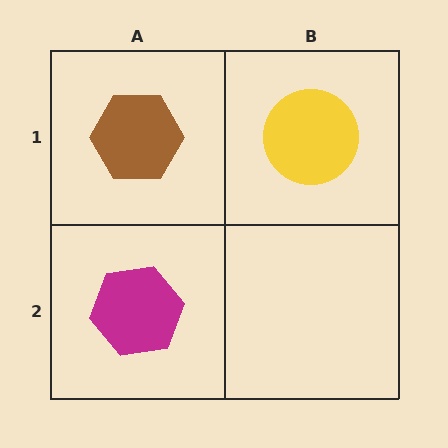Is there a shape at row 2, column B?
No, that cell is empty.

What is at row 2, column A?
A magenta hexagon.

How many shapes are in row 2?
1 shape.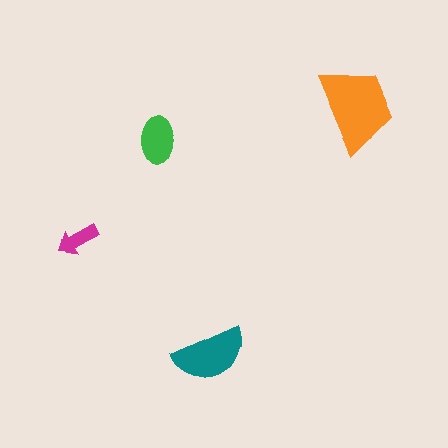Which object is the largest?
The orange trapezoid.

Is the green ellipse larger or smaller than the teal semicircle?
Smaller.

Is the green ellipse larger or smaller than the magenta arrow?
Larger.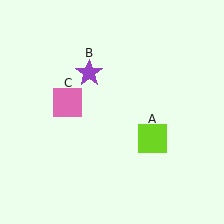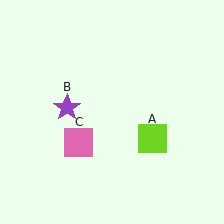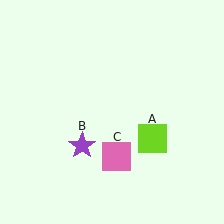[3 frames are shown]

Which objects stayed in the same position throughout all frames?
Lime square (object A) remained stationary.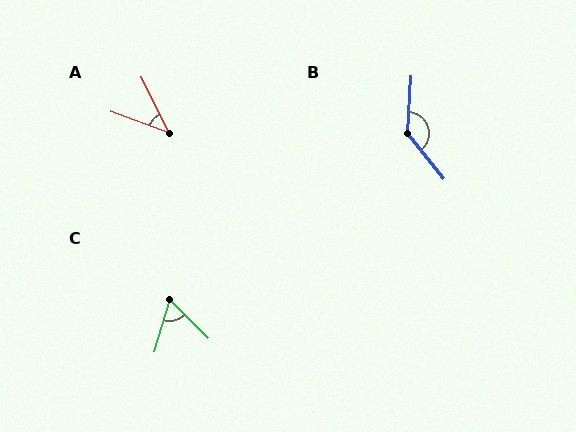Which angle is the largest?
B, at approximately 137 degrees.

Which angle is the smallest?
A, at approximately 44 degrees.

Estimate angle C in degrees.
Approximately 61 degrees.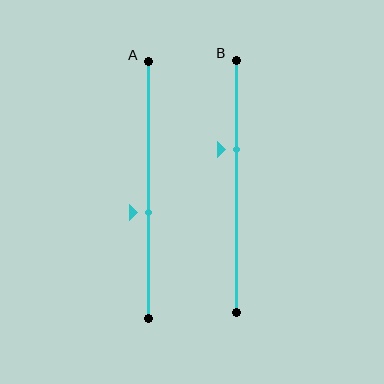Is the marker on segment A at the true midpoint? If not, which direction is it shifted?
No, the marker on segment A is shifted downward by about 9% of the segment length.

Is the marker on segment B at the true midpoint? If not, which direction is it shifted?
No, the marker on segment B is shifted upward by about 15% of the segment length.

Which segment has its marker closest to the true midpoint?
Segment A has its marker closest to the true midpoint.